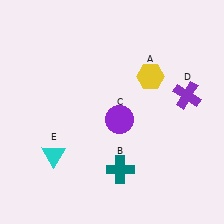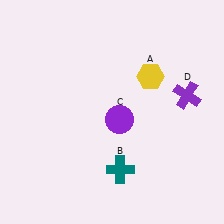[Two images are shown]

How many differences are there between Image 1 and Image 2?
There is 1 difference between the two images.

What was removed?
The cyan triangle (E) was removed in Image 2.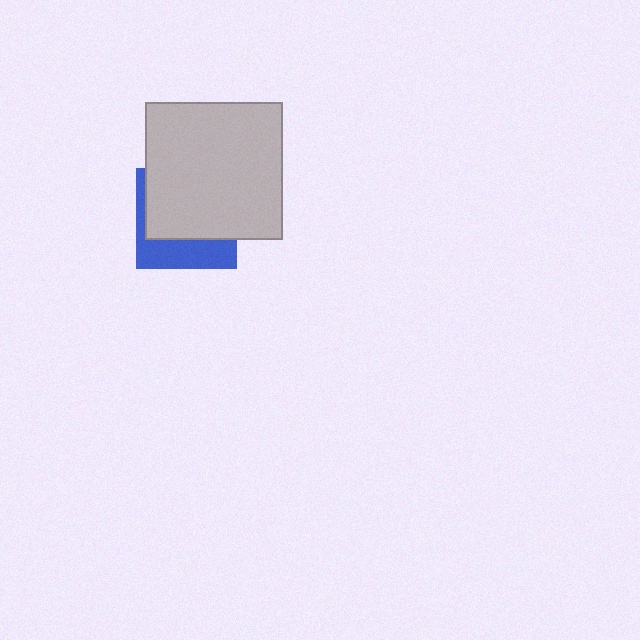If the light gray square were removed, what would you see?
You would see the complete blue square.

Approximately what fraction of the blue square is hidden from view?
Roughly 64% of the blue square is hidden behind the light gray square.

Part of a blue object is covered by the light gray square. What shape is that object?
It is a square.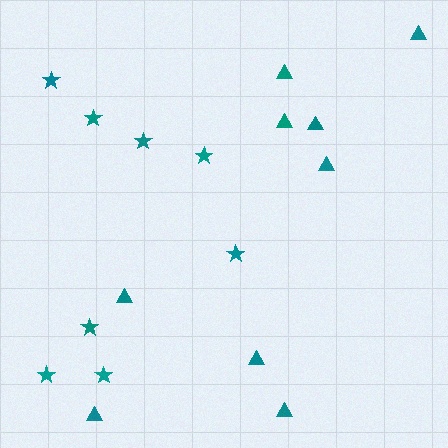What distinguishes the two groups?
There are 2 groups: one group of stars (8) and one group of triangles (9).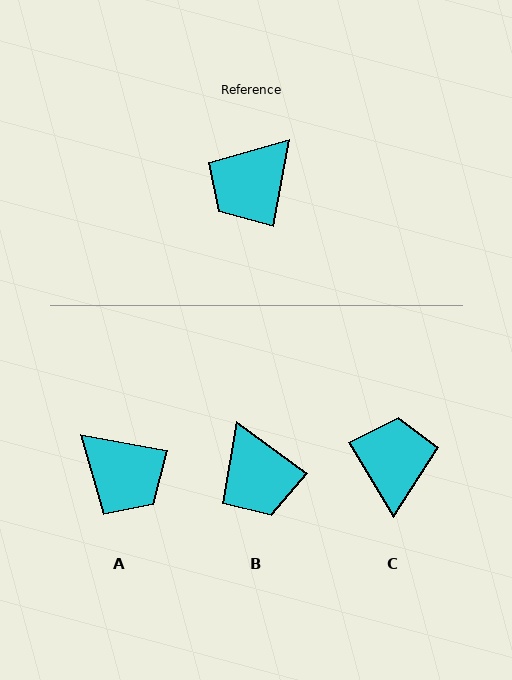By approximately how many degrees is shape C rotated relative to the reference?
Approximately 139 degrees clockwise.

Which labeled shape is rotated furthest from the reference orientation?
C, about 139 degrees away.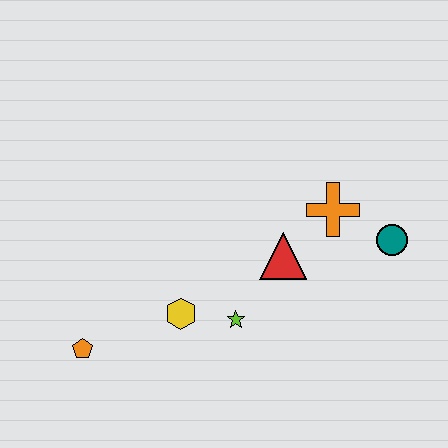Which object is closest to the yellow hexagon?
The lime star is closest to the yellow hexagon.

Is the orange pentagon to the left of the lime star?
Yes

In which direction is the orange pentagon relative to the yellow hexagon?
The orange pentagon is to the left of the yellow hexagon.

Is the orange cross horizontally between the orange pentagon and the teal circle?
Yes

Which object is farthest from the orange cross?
The orange pentagon is farthest from the orange cross.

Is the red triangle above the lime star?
Yes